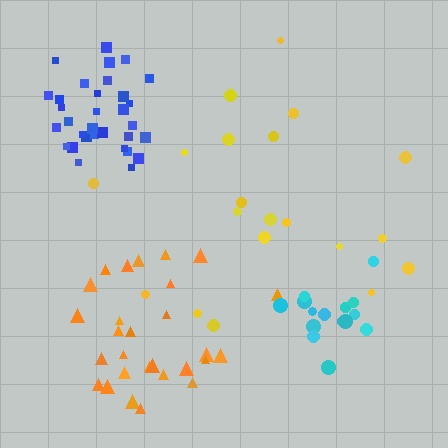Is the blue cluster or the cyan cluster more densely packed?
Blue.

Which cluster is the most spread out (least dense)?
Yellow.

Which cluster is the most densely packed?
Blue.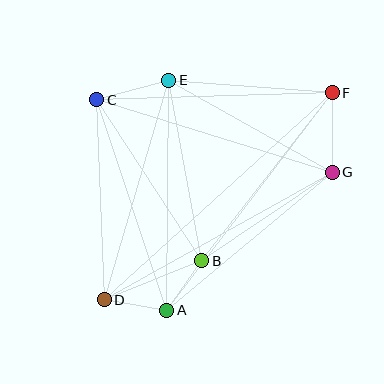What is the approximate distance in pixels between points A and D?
The distance between A and D is approximately 63 pixels.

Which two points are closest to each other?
Points A and B are closest to each other.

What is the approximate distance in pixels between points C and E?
The distance between C and E is approximately 74 pixels.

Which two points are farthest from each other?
Points D and F are farthest from each other.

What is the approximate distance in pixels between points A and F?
The distance between A and F is approximately 273 pixels.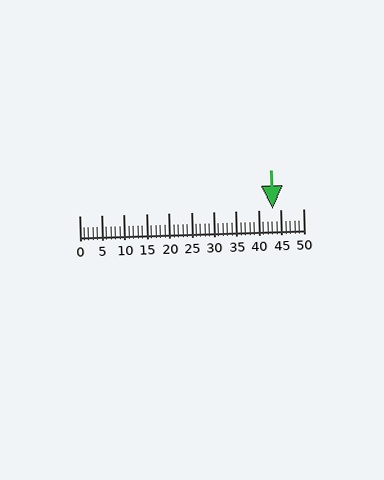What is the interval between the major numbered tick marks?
The major tick marks are spaced 5 units apart.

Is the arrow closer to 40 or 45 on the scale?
The arrow is closer to 45.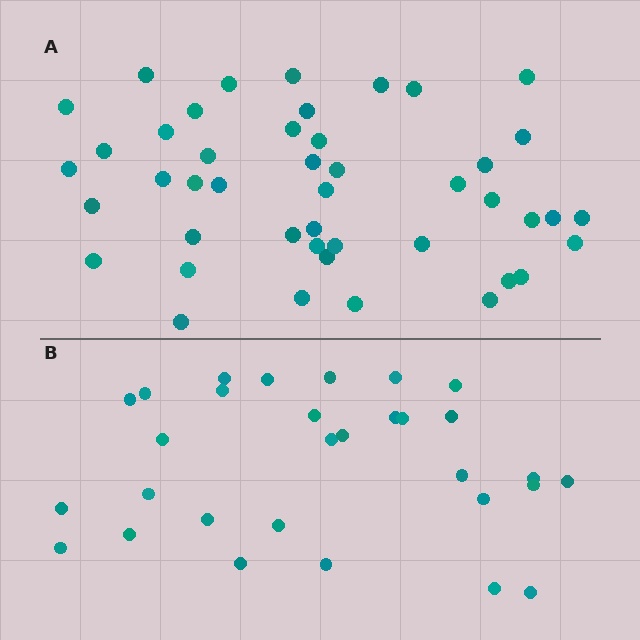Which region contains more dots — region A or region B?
Region A (the top region) has more dots.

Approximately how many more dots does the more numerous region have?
Region A has approximately 15 more dots than region B.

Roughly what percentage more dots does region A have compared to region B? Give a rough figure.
About 50% more.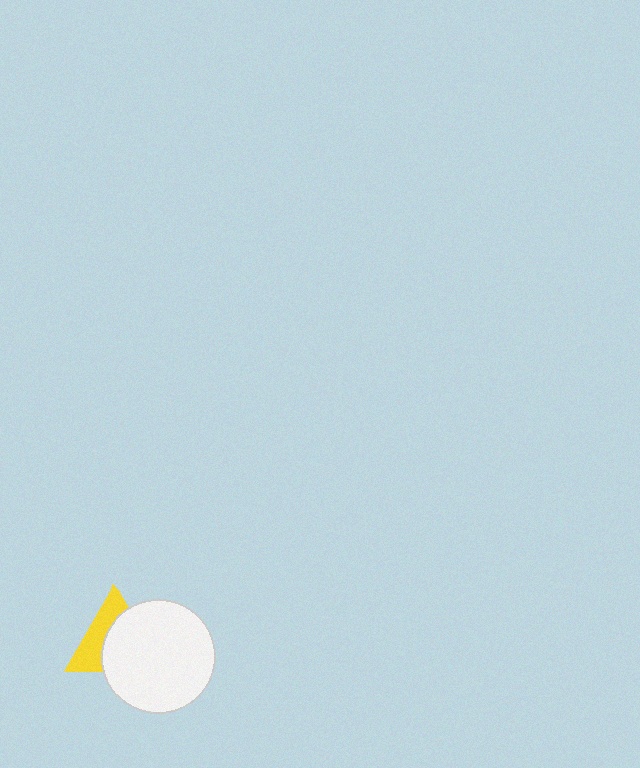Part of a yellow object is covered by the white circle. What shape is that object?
It is a triangle.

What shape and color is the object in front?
The object in front is a white circle.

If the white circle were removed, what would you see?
You would see the complete yellow triangle.